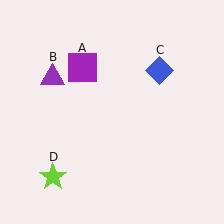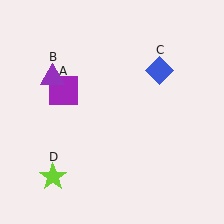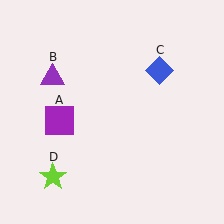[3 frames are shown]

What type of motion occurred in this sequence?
The purple square (object A) rotated counterclockwise around the center of the scene.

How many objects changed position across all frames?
1 object changed position: purple square (object A).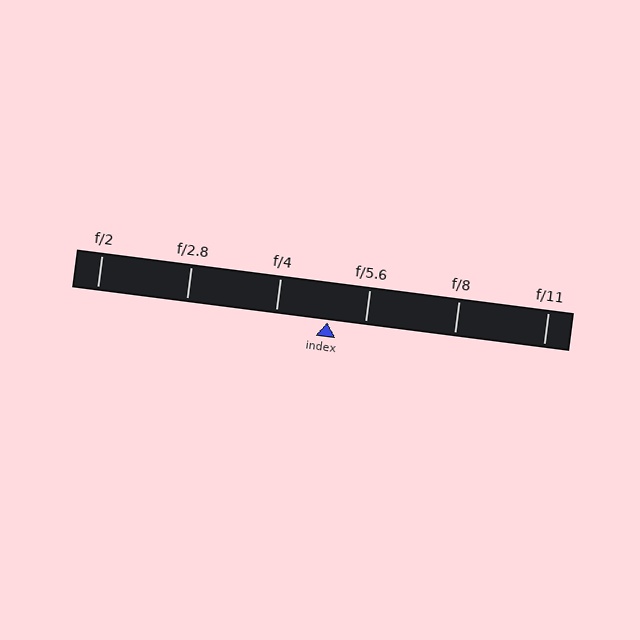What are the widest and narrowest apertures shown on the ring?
The widest aperture shown is f/2 and the narrowest is f/11.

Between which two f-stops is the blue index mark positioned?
The index mark is between f/4 and f/5.6.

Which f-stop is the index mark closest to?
The index mark is closest to f/5.6.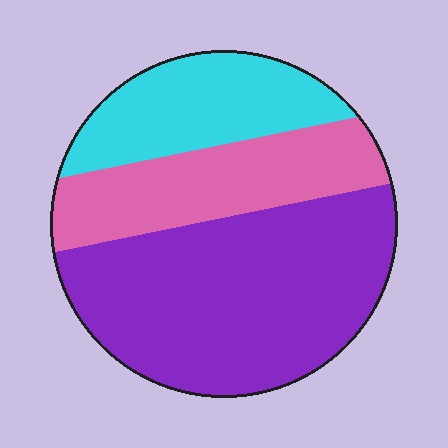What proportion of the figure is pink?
Pink takes up between a sixth and a third of the figure.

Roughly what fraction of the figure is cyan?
Cyan takes up less than a quarter of the figure.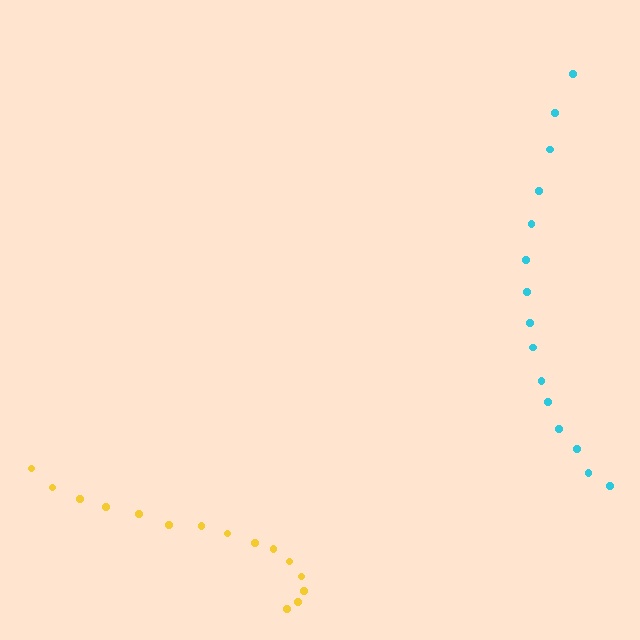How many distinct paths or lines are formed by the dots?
There are 2 distinct paths.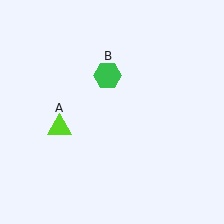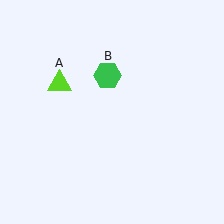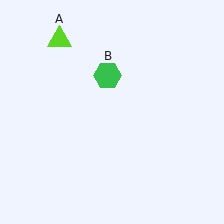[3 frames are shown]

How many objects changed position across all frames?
1 object changed position: lime triangle (object A).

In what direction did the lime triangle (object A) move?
The lime triangle (object A) moved up.